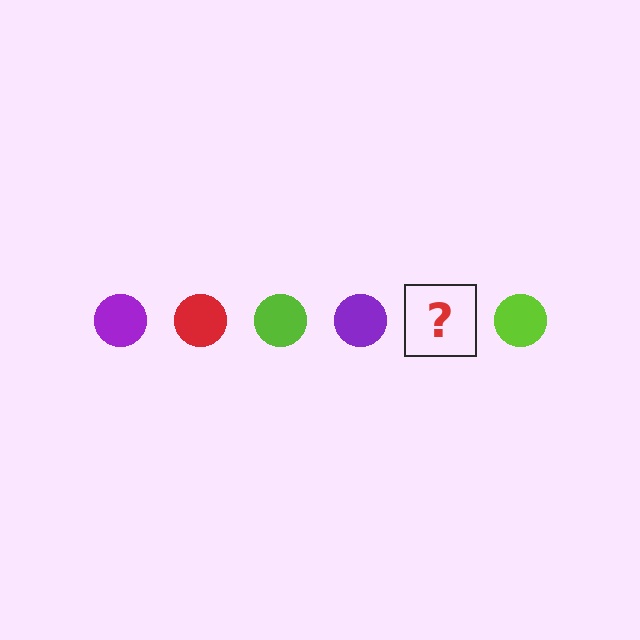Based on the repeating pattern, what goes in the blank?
The blank should be a red circle.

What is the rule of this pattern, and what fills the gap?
The rule is that the pattern cycles through purple, red, lime circles. The gap should be filled with a red circle.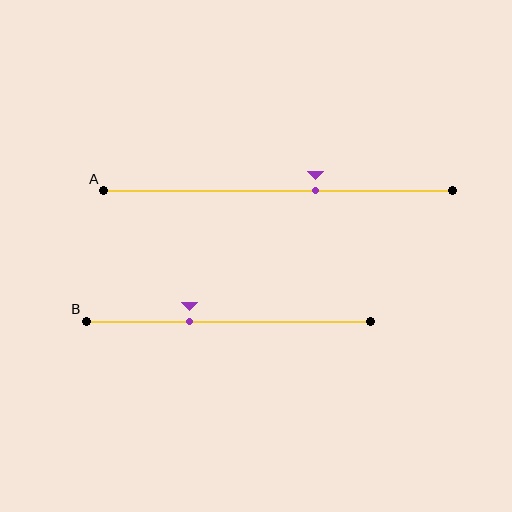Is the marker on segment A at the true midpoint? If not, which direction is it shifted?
No, the marker on segment A is shifted to the right by about 11% of the segment length.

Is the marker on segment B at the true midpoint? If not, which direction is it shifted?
No, the marker on segment B is shifted to the left by about 14% of the segment length.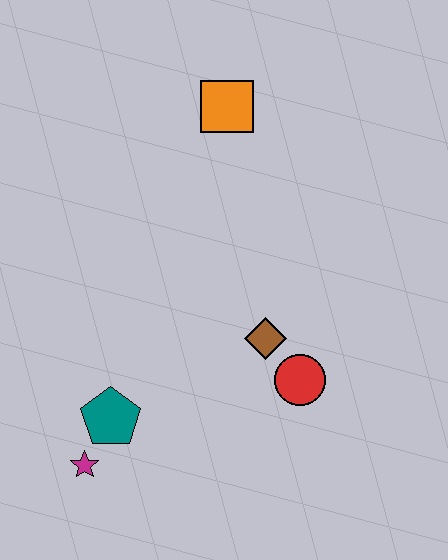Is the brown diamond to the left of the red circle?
Yes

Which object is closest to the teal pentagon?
The magenta star is closest to the teal pentagon.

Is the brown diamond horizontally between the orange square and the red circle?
Yes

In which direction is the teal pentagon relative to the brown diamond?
The teal pentagon is to the left of the brown diamond.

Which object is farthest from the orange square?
The magenta star is farthest from the orange square.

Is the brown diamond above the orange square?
No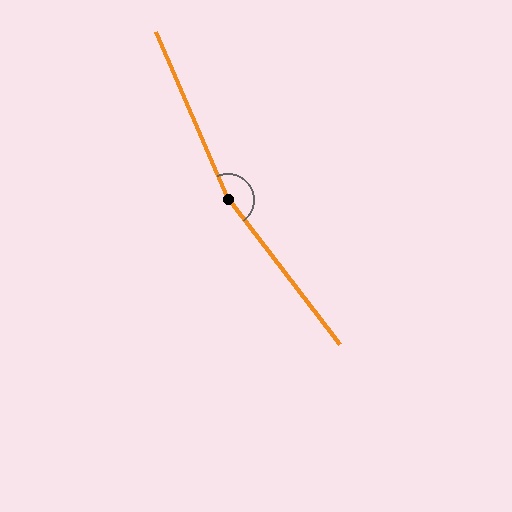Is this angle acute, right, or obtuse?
It is obtuse.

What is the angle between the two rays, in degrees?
Approximately 165 degrees.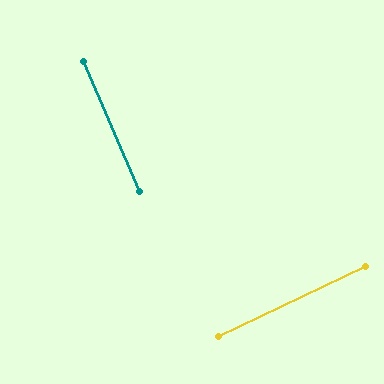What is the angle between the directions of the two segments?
Approximately 88 degrees.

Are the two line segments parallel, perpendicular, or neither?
Perpendicular — they meet at approximately 88°.